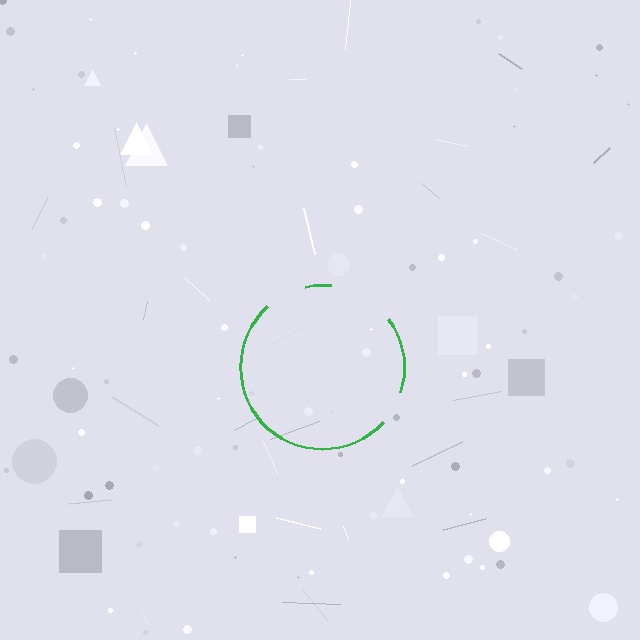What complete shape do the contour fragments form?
The contour fragments form a circle.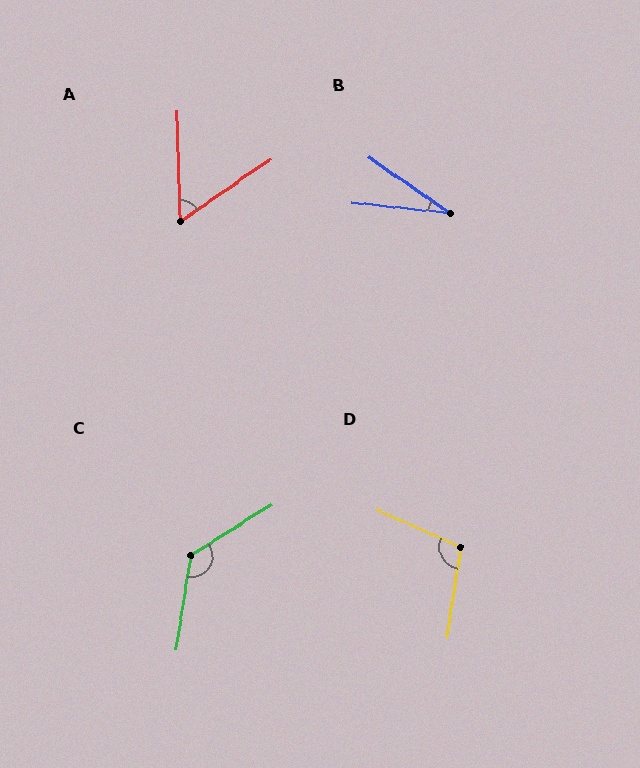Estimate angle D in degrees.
Approximately 105 degrees.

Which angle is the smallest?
B, at approximately 28 degrees.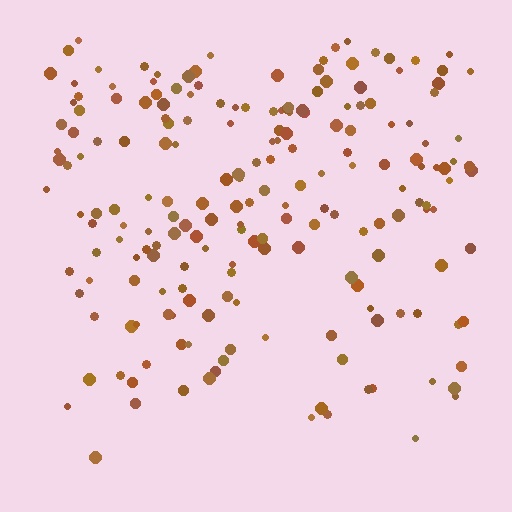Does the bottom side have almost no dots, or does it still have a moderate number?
Still a moderate number, just noticeably fewer than the top.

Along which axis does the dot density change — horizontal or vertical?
Vertical.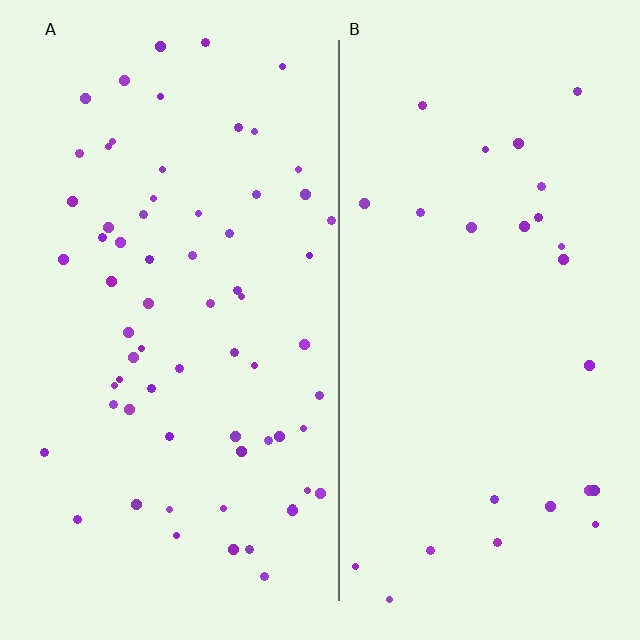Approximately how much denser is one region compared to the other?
Approximately 2.6× — region A over region B.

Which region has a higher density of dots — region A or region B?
A (the left).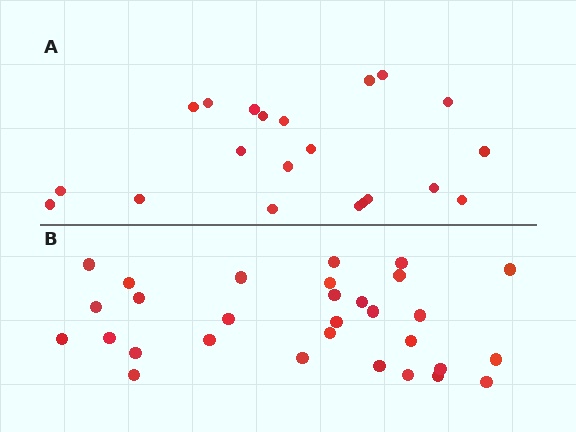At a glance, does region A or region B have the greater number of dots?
Region B (the bottom region) has more dots.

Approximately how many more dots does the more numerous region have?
Region B has roughly 8 or so more dots than region A.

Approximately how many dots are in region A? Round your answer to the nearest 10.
About 20 dots. (The exact count is 21, which rounds to 20.)